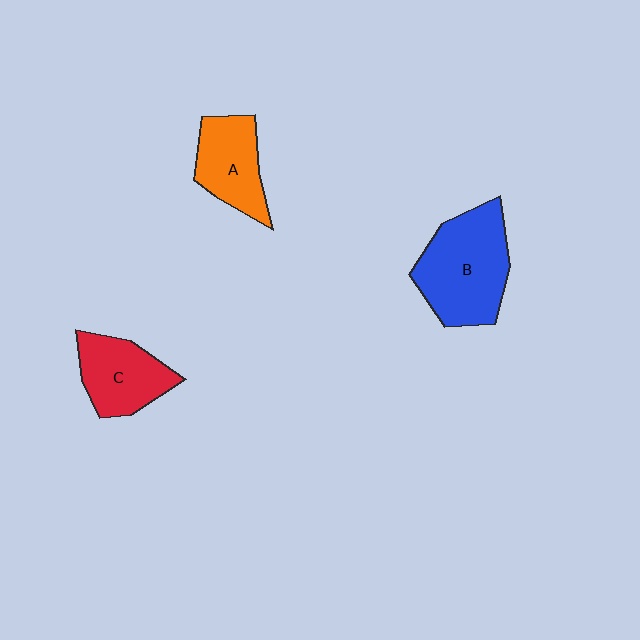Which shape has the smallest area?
Shape A (orange).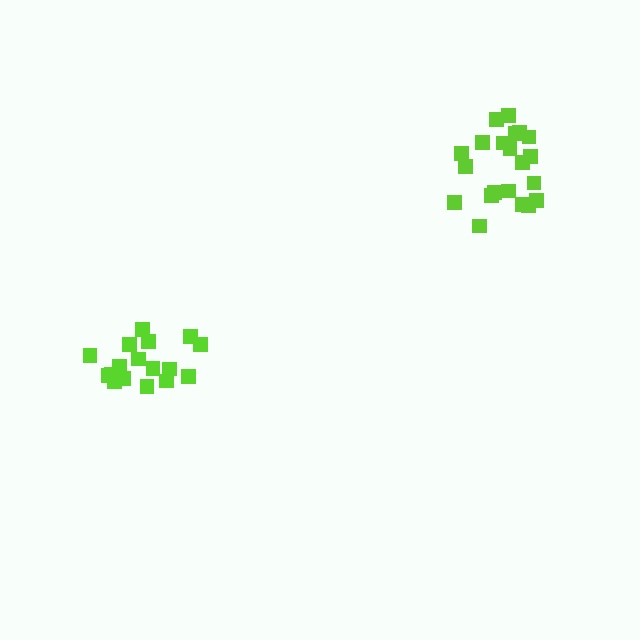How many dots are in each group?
Group 1: 17 dots, Group 2: 21 dots (38 total).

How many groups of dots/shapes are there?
There are 2 groups.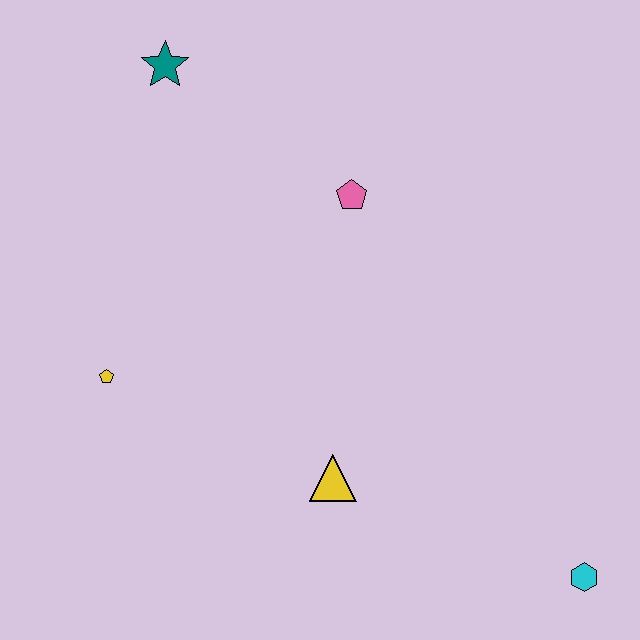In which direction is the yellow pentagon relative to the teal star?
The yellow pentagon is below the teal star.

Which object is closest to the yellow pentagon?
The yellow triangle is closest to the yellow pentagon.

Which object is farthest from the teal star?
The cyan hexagon is farthest from the teal star.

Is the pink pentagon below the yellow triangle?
No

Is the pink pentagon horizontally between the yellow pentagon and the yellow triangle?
No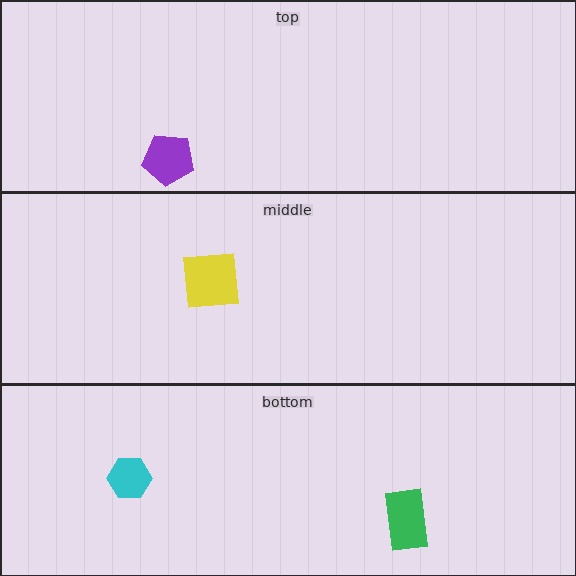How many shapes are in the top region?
1.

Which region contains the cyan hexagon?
The bottom region.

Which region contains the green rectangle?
The bottom region.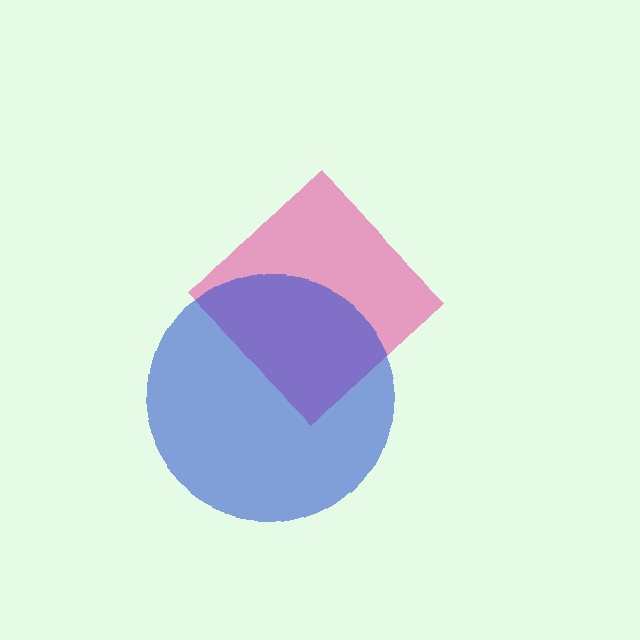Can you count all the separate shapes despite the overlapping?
Yes, there are 2 separate shapes.